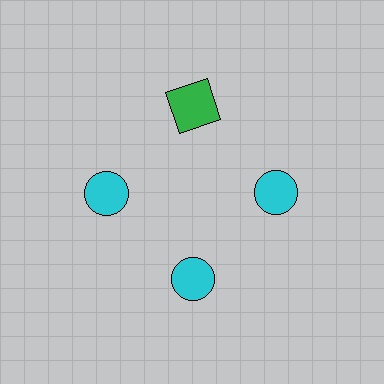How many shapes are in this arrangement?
There are 4 shapes arranged in a ring pattern.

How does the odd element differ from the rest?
It differs in both color (green instead of cyan) and shape (square instead of circle).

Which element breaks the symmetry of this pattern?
The green square at roughly the 12 o'clock position breaks the symmetry. All other shapes are cyan circles.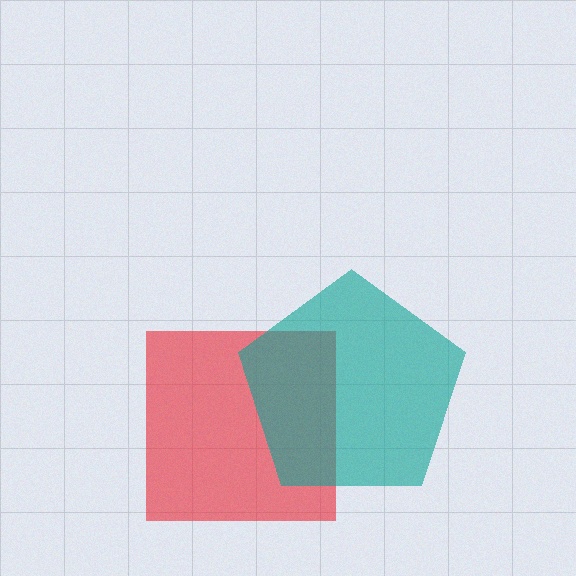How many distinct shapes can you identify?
There are 2 distinct shapes: a red square, a teal pentagon.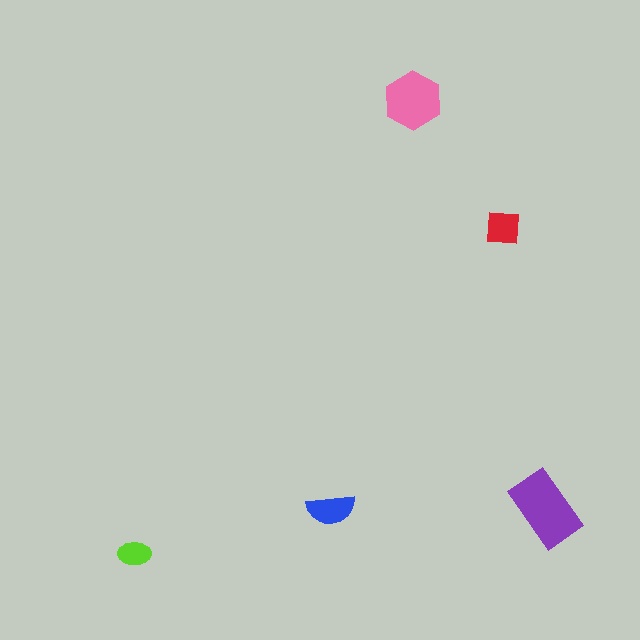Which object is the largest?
The purple rectangle.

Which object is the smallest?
The lime ellipse.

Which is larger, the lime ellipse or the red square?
The red square.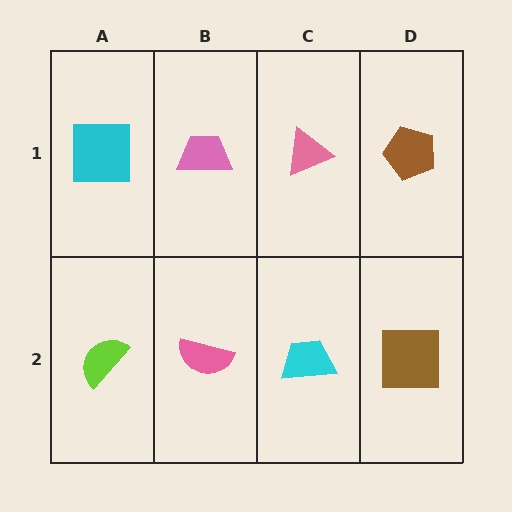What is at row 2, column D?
A brown square.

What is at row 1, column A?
A cyan square.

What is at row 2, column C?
A cyan trapezoid.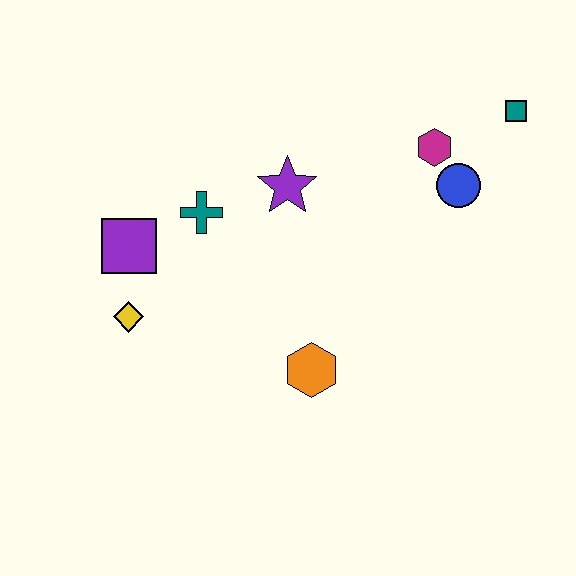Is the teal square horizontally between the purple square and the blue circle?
No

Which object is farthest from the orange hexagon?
The teal square is farthest from the orange hexagon.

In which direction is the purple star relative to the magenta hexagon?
The purple star is to the left of the magenta hexagon.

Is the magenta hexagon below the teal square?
Yes